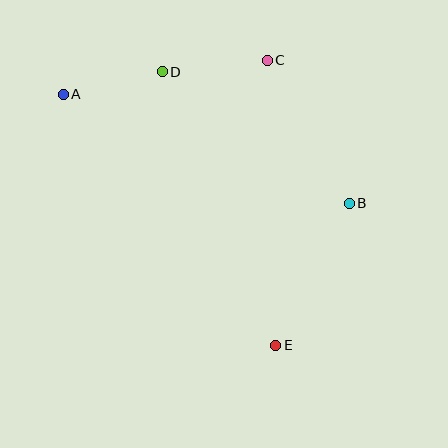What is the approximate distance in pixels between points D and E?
The distance between D and E is approximately 296 pixels.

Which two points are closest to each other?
Points A and D are closest to each other.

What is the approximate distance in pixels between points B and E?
The distance between B and E is approximately 160 pixels.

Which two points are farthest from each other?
Points A and E are farthest from each other.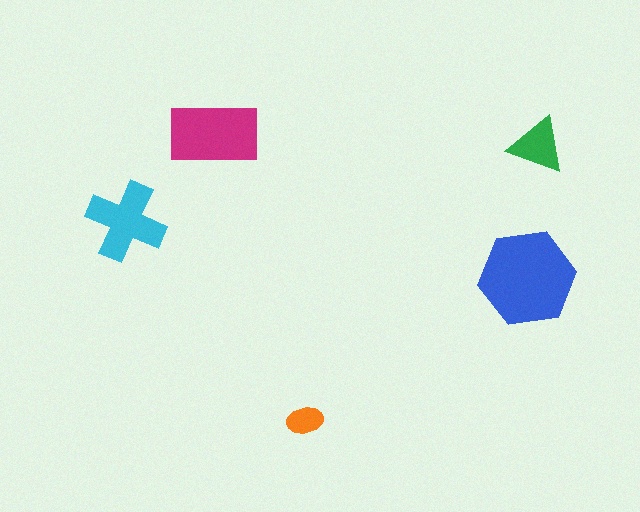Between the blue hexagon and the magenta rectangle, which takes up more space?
The blue hexagon.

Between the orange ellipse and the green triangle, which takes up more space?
The green triangle.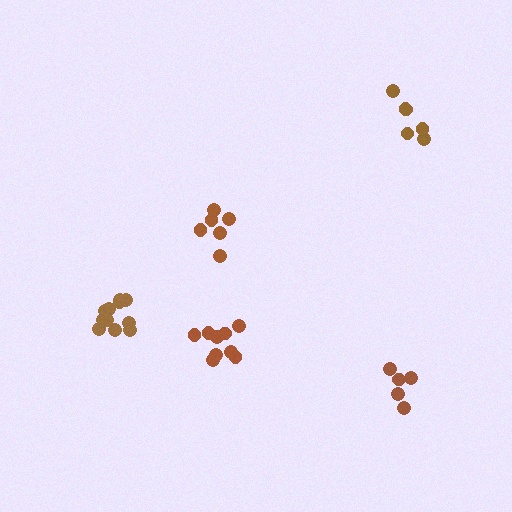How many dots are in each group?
Group 1: 11 dots, Group 2: 6 dots, Group 3: 6 dots, Group 4: 5 dots, Group 5: 9 dots (37 total).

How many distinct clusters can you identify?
There are 5 distinct clusters.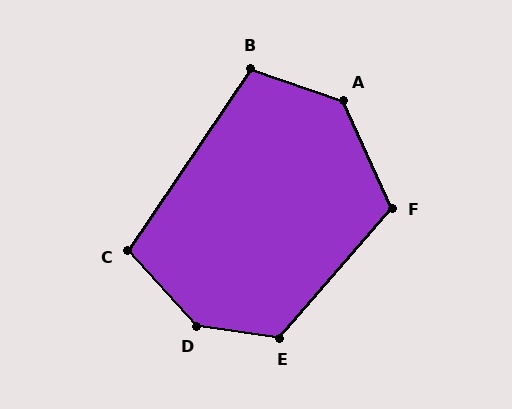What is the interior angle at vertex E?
Approximately 123 degrees (obtuse).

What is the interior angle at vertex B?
Approximately 105 degrees (obtuse).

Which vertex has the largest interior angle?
D, at approximately 140 degrees.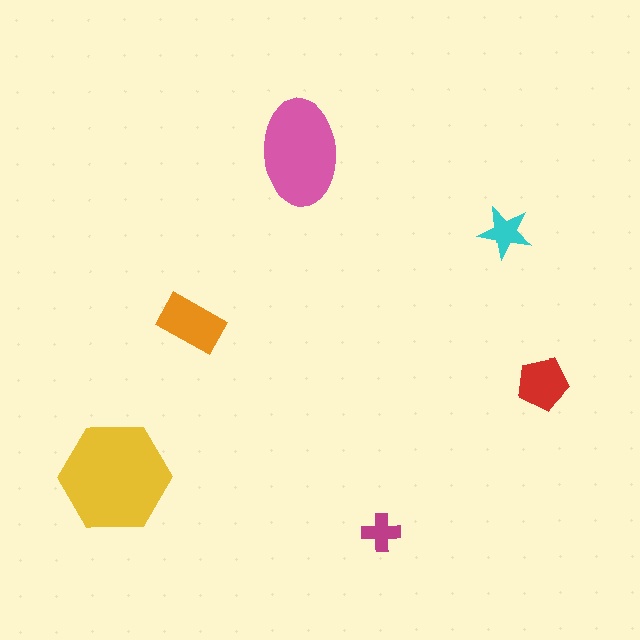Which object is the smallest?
The magenta cross.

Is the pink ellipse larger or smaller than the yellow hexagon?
Smaller.